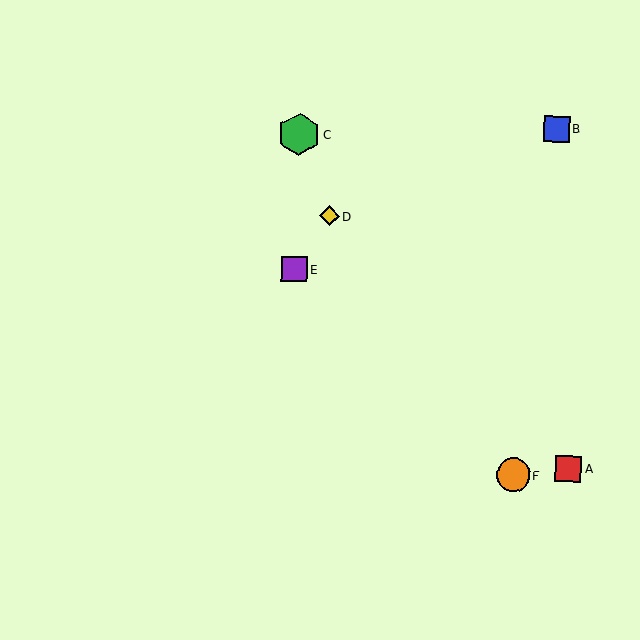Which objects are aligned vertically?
Objects C, E are aligned vertically.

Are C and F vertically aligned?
No, C is at x≈299 and F is at x≈513.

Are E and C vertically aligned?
Yes, both are at x≈294.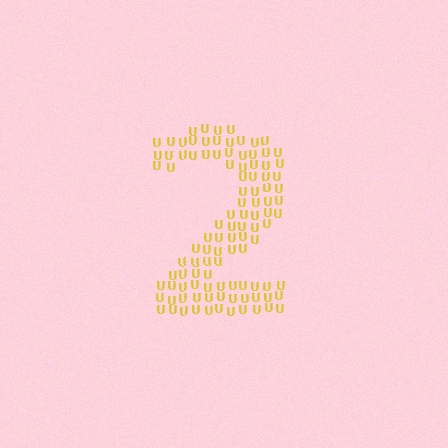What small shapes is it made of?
It is made of small letter U's.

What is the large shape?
The large shape is the digit 2.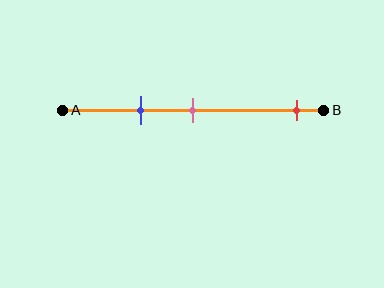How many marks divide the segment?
There are 3 marks dividing the segment.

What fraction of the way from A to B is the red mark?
The red mark is approximately 90% (0.9) of the way from A to B.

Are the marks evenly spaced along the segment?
No, the marks are not evenly spaced.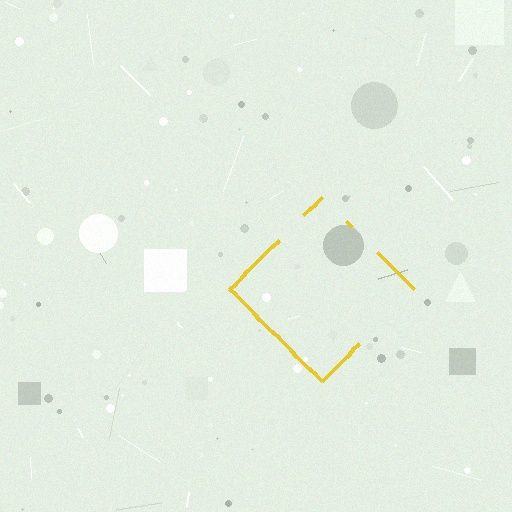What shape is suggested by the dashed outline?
The dashed outline suggests a diamond.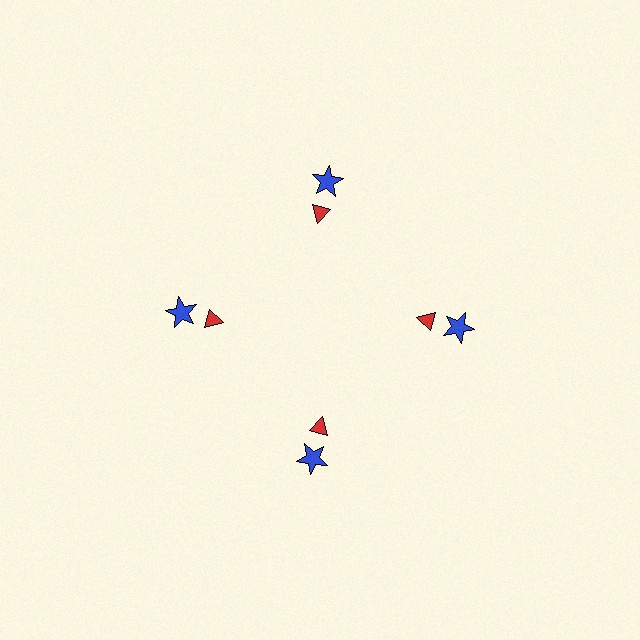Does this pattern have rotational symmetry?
Yes, this pattern has 4-fold rotational symmetry. It looks the same after rotating 90 degrees around the center.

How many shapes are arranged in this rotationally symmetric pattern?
There are 8 shapes, arranged in 4 groups of 2.